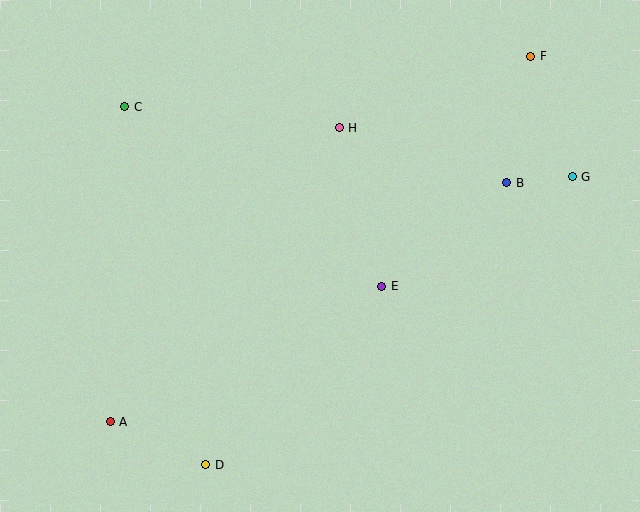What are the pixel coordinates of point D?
Point D is at (206, 465).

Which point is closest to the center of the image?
Point E at (382, 286) is closest to the center.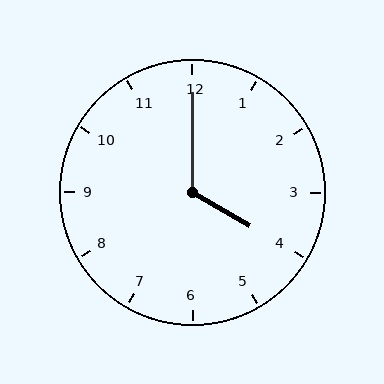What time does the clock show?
4:00.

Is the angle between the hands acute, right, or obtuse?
It is obtuse.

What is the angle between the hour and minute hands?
Approximately 120 degrees.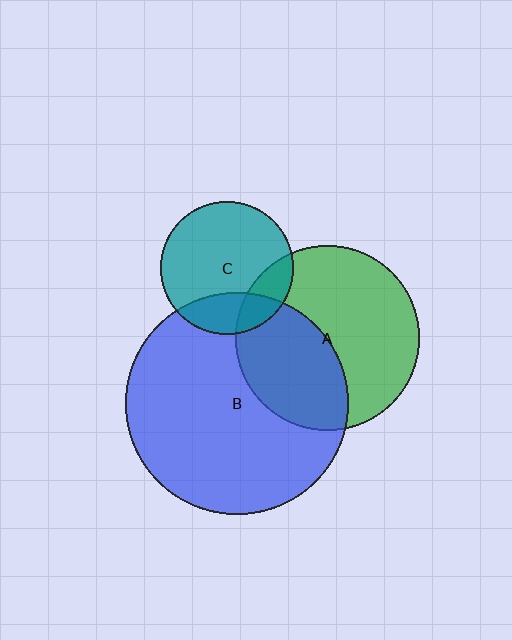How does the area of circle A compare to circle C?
Approximately 1.9 times.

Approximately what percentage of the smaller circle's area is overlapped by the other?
Approximately 25%.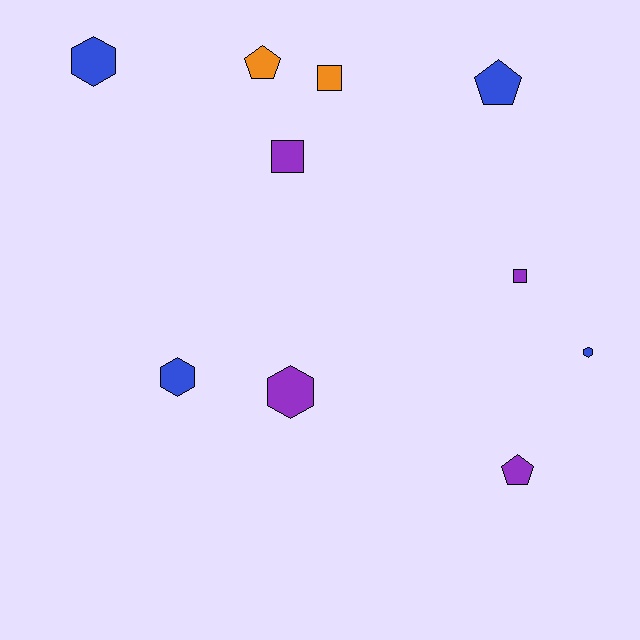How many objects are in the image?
There are 10 objects.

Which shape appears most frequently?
Hexagon, with 4 objects.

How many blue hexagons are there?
There are 3 blue hexagons.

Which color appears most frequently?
Purple, with 4 objects.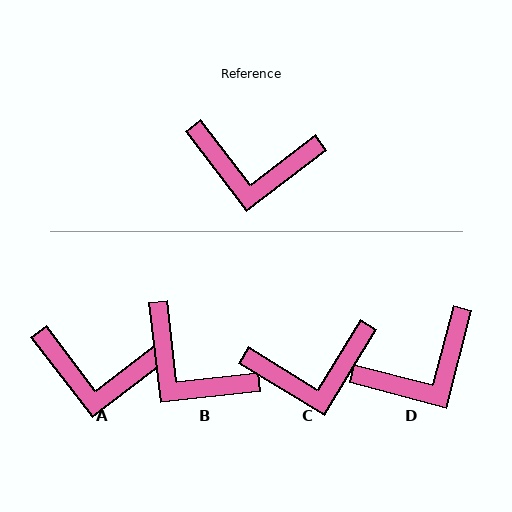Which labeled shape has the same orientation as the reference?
A.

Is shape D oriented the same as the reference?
No, it is off by about 38 degrees.